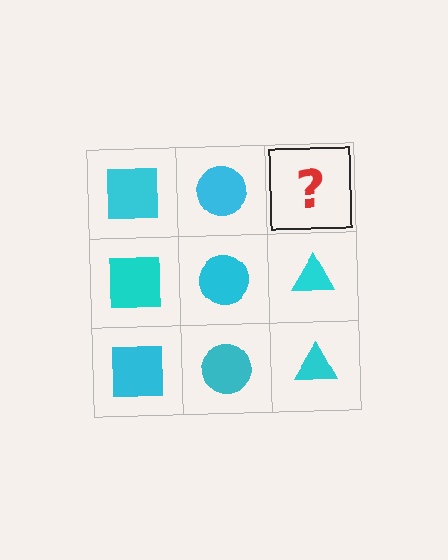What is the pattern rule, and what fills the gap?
The rule is that each column has a consistent shape. The gap should be filled with a cyan triangle.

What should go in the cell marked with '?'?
The missing cell should contain a cyan triangle.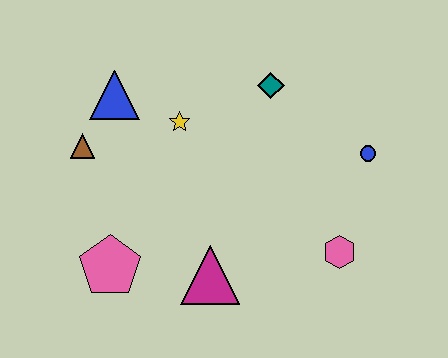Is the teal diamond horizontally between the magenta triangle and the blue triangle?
No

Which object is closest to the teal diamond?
The yellow star is closest to the teal diamond.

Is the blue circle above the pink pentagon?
Yes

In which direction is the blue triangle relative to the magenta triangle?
The blue triangle is above the magenta triangle.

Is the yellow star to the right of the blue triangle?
Yes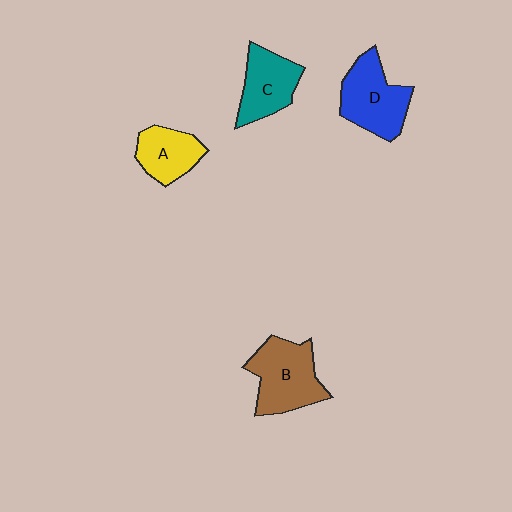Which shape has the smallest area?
Shape A (yellow).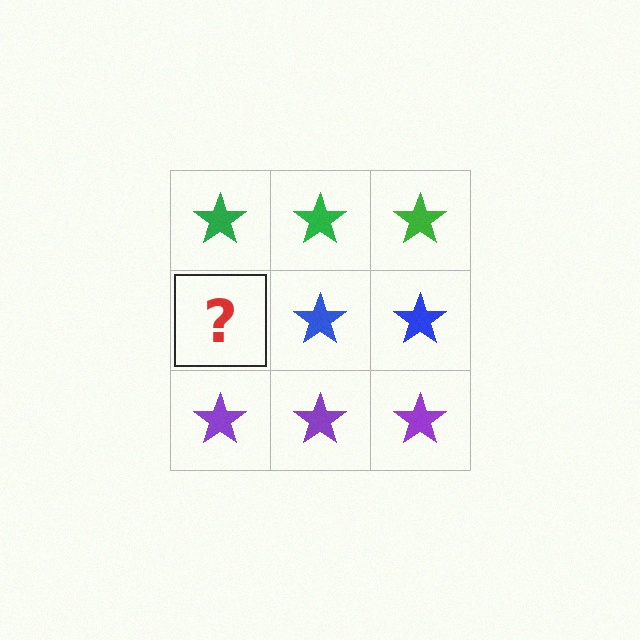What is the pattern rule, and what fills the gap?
The rule is that each row has a consistent color. The gap should be filled with a blue star.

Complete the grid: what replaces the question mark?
The question mark should be replaced with a blue star.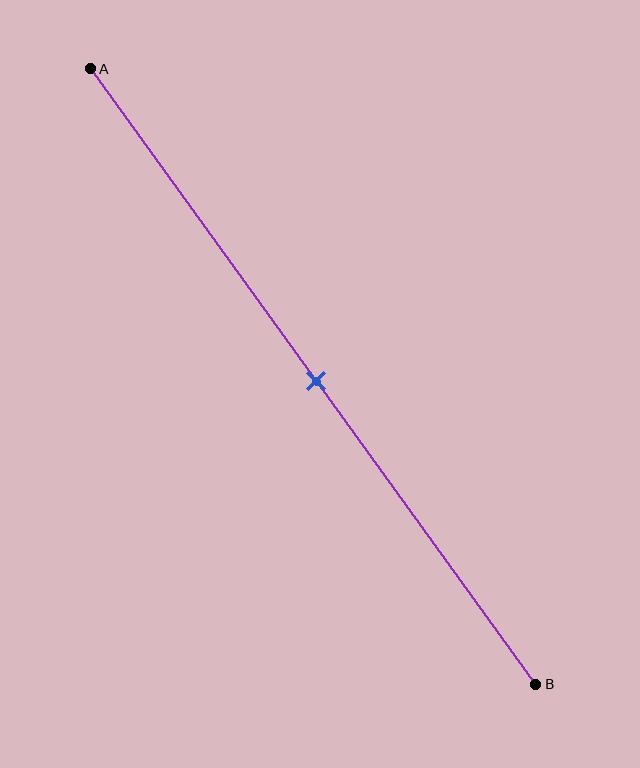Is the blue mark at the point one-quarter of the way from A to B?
No, the mark is at about 50% from A, not at the 25% one-quarter point.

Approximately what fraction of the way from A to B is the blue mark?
The blue mark is approximately 50% of the way from A to B.